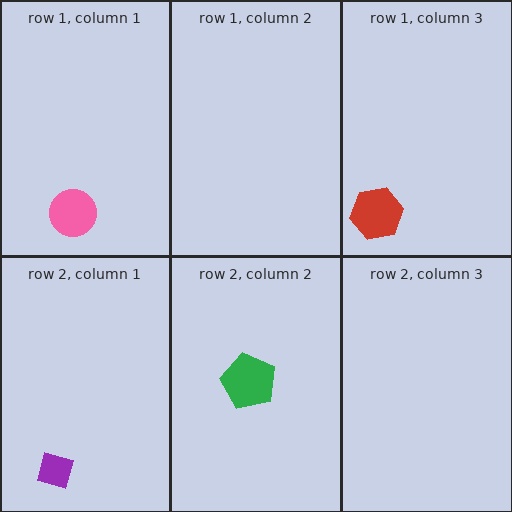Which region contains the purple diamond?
The row 2, column 1 region.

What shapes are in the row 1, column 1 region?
The pink circle.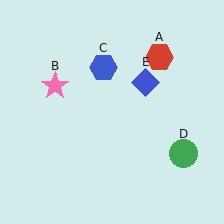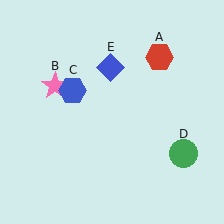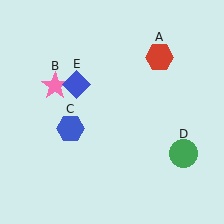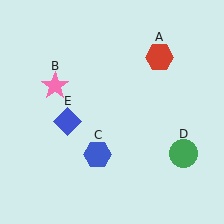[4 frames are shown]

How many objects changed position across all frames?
2 objects changed position: blue hexagon (object C), blue diamond (object E).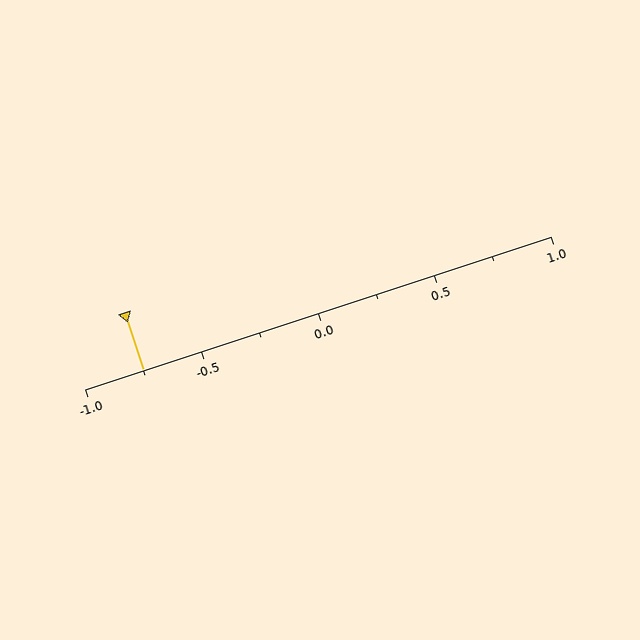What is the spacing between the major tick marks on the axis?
The major ticks are spaced 0.5 apart.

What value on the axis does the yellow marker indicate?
The marker indicates approximately -0.75.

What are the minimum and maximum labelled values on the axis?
The axis runs from -1.0 to 1.0.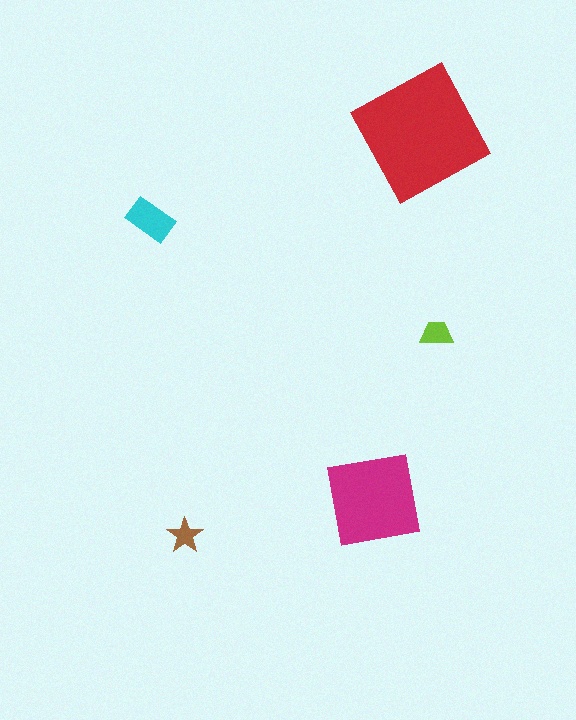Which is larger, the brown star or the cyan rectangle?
The cyan rectangle.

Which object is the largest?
The red square.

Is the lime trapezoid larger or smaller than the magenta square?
Smaller.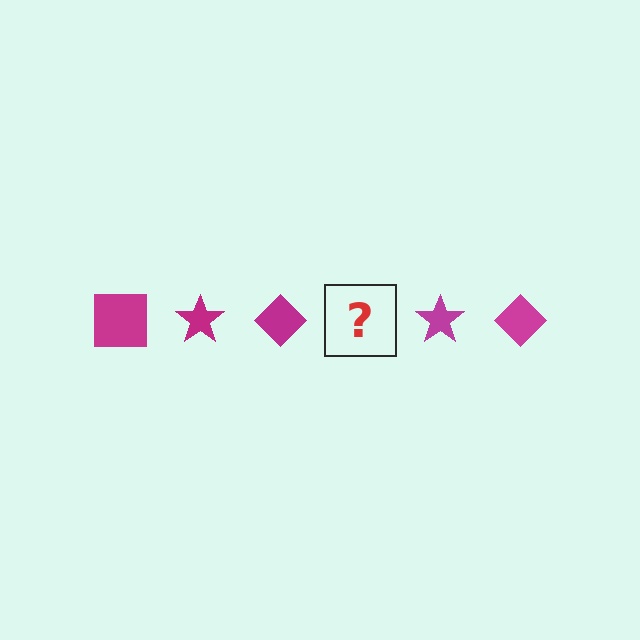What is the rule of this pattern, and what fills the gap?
The rule is that the pattern cycles through square, star, diamond shapes in magenta. The gap should be filled with a magenta square.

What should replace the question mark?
The question mark should be replaced with a magenta square.